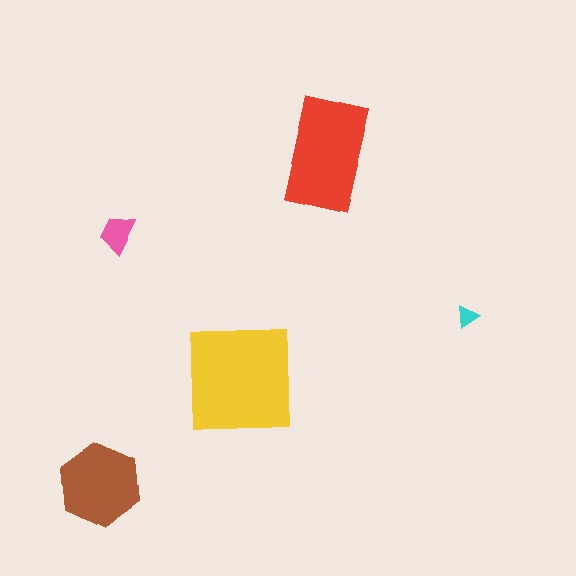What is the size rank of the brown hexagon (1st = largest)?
3rd.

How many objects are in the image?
There are 5 objects in the image.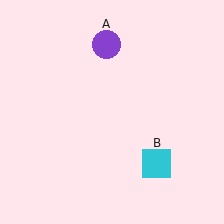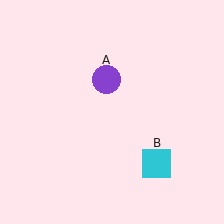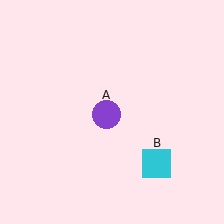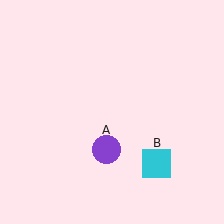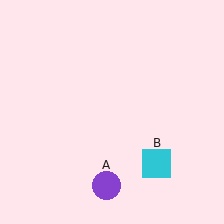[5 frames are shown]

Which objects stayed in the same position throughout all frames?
Cyan square (object B) remained stationary.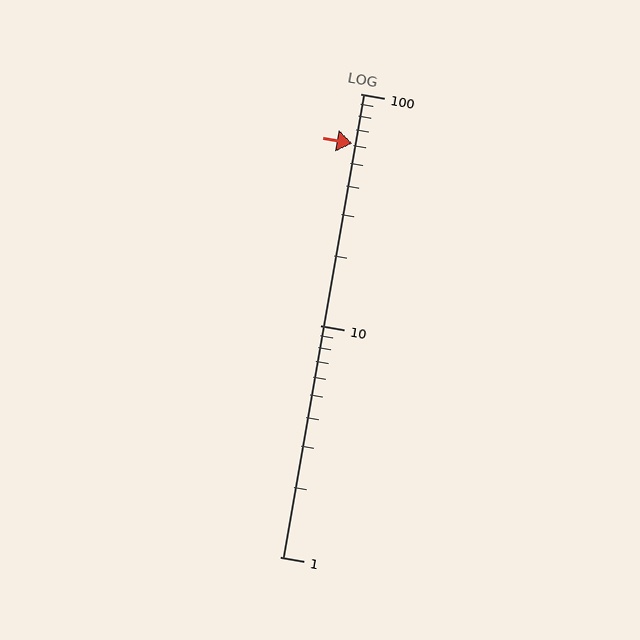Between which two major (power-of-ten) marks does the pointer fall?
The pointer is between 10 and 100.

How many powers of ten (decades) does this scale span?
The scale spans 2 decades, from 1 to 100.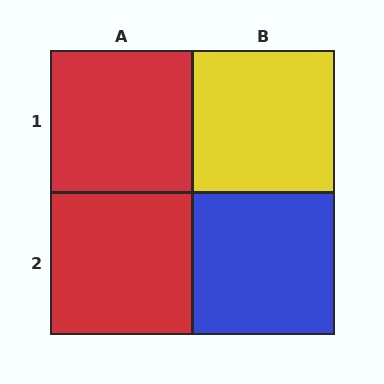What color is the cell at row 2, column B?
Blue.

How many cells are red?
2 cells are red.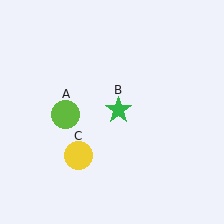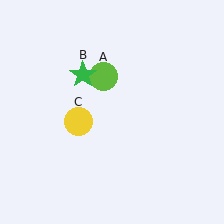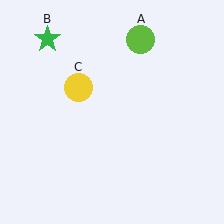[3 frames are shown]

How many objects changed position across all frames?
3 objects changed position: lime circle (object A), green star (object B), yellow circle (object C).